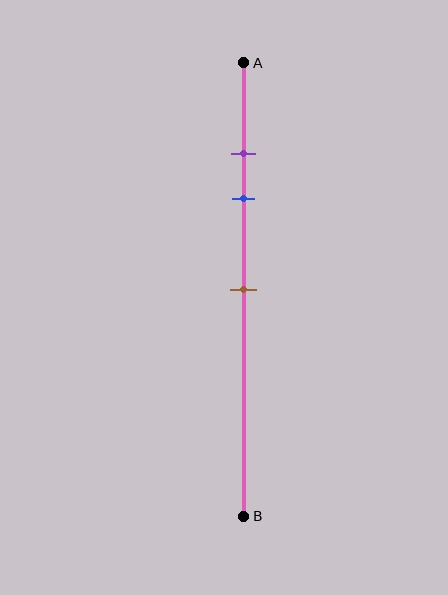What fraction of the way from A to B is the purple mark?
The purple mark is approximately 20% (0.2) of the way from A to B.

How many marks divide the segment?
There are 3 marks dividing the segment.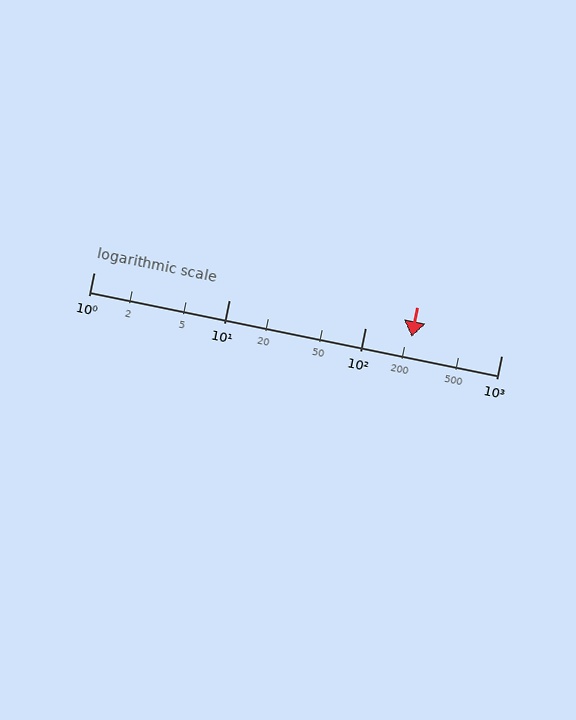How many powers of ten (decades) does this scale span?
The scale spans 3 decades, from 1 to 1000.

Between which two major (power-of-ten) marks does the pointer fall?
The pointer is between 100 and 1000.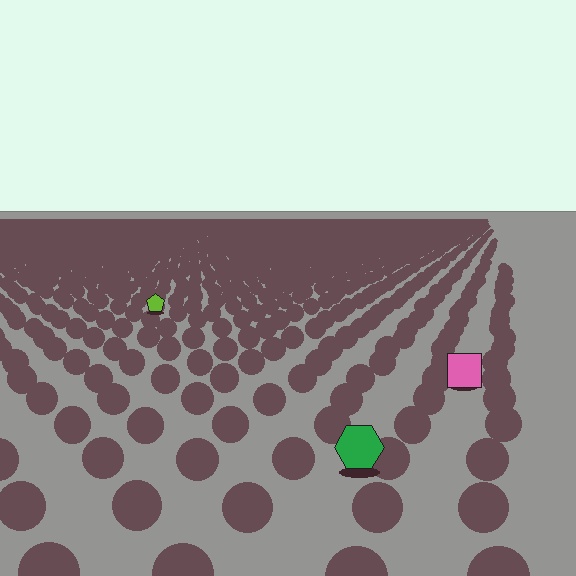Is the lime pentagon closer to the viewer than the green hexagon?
No. The green hexagon is closer — you can tell from the texture gradient: the ground texture is coarser near it.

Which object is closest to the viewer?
The green hexagon is closest. The texture marks near it are larger and more spread out.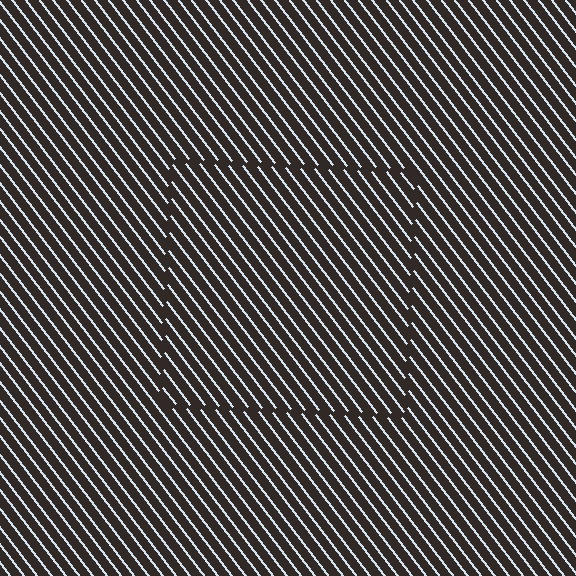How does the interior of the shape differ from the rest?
The interior of the shape contains the same grating, shifted by half a period — the contour is defined by the phase discontinuity where line-ends from the inner and outer gratings abut.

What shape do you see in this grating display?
An illusory square. The interior of the shape contains the same grating, shifted by half a period — the contour is defined by the phase discontinuity where line-ends from the inner and outer gratings abut.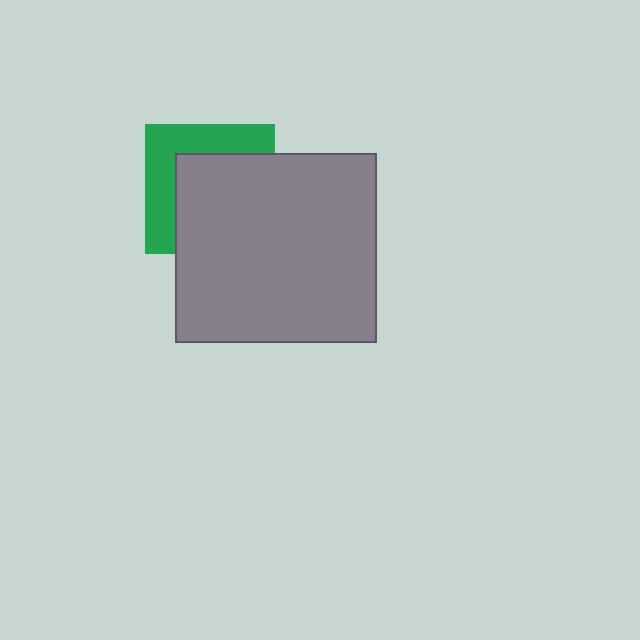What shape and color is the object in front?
The object in front is a gray rectangle.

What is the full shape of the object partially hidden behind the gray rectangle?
The partially hidden object is a green square.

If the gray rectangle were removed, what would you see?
You would see the complete green square.